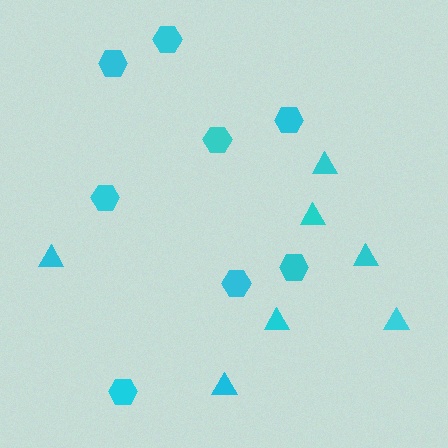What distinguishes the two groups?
There are 2 groups: one group of hexagons (8) and one group of triangles (7).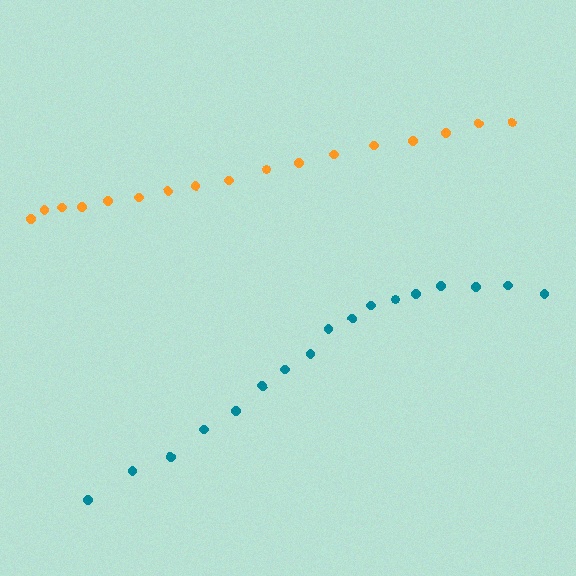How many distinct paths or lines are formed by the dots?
There are 2 distinct paths.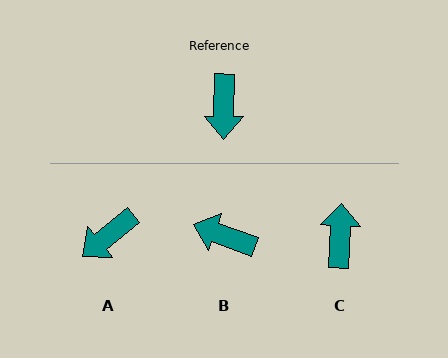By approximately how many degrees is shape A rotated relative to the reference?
Approximately 50 degrees clockwise.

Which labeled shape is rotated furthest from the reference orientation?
C, about 178 degrees away.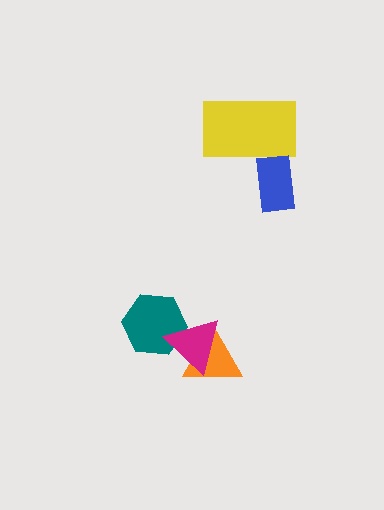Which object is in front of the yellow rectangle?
The blue rectangle is in front of the yellow rectangle.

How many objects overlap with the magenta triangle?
2 objects overlap with the magenta triangle.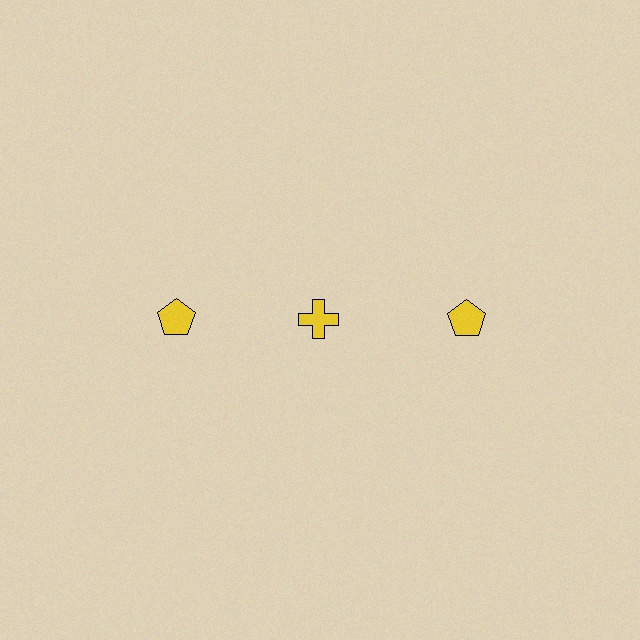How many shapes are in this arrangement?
There are 3 shapes arranged in a grid pattern.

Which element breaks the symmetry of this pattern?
The yellow cross in the top row, second from left column breaks the symmetry. All other shapes are yellow pentagons.